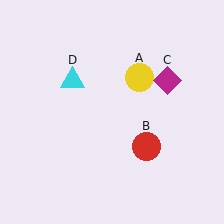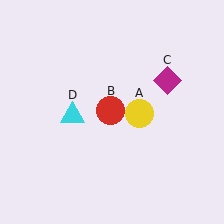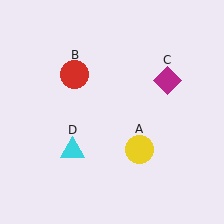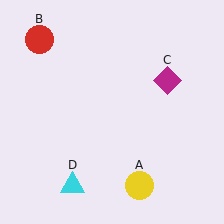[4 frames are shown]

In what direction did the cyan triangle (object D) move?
The cyan triangle (object D) moved down.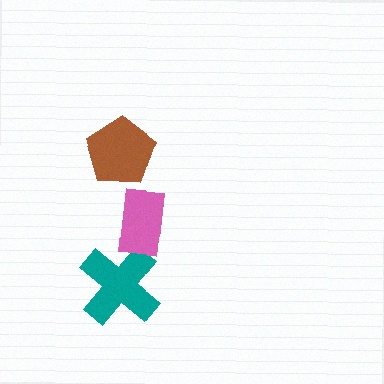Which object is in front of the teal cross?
The pink rectangle is in front of the teal cross.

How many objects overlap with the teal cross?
1 object overlaps with the teal cross.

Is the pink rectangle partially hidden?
No, no other shape covers it.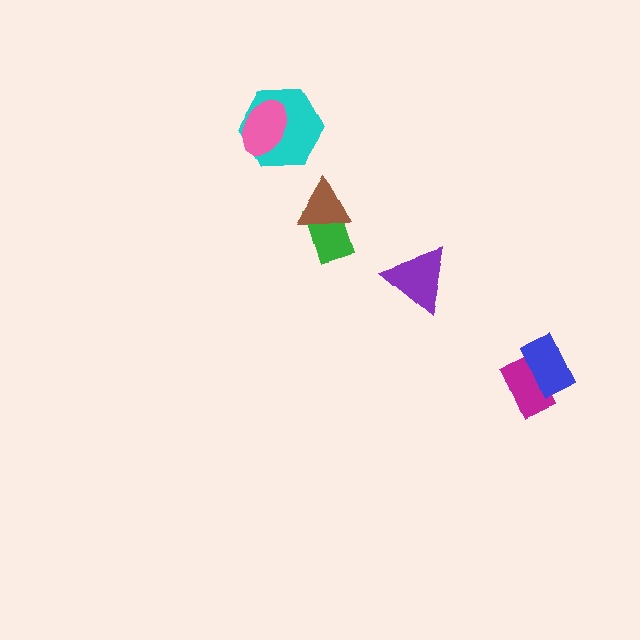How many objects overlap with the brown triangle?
1 object overlaps with the brown triangle.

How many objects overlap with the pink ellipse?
1 object overlaps with the pink ellipse.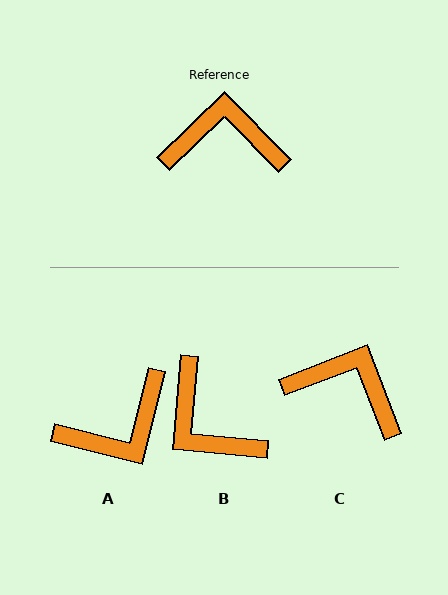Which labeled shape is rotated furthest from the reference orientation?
A, about 148 degrees away.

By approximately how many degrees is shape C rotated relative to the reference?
Approximately 23 degrees clockwise.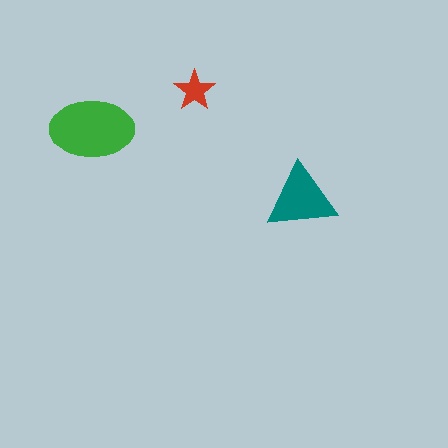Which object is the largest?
The green ellipse.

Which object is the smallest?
The red star.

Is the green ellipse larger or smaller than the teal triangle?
Larger.